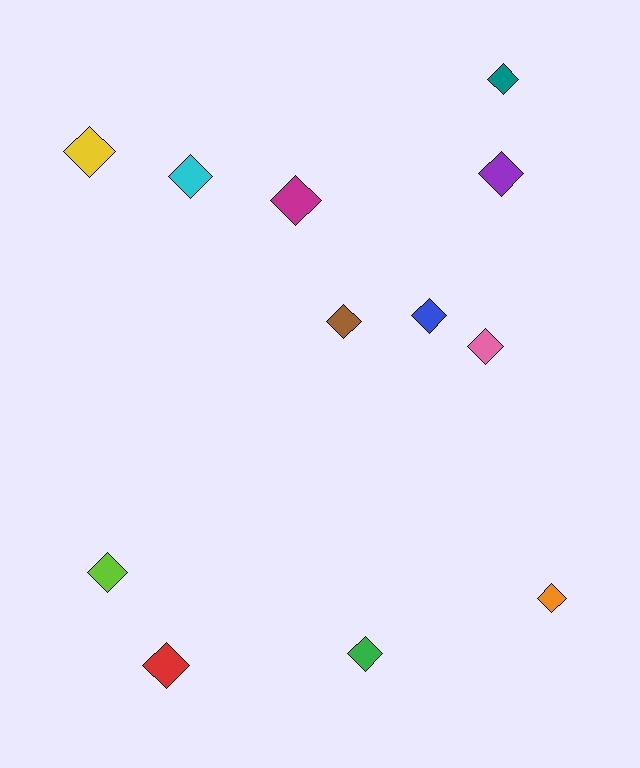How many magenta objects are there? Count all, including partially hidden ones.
There is 1 magenta object.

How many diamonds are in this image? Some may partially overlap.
There are 12 diamonds.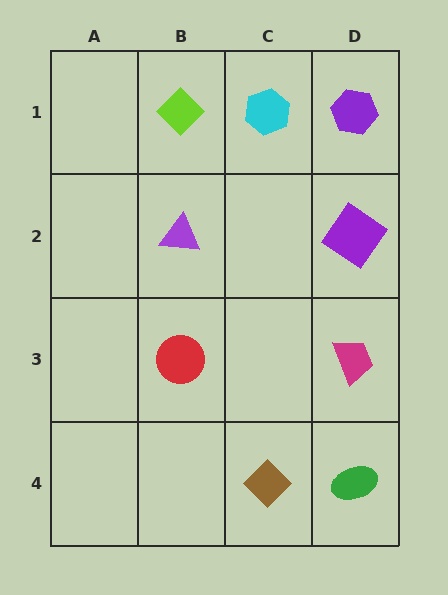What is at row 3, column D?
A magenta trapezoid.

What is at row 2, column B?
A purple triangle.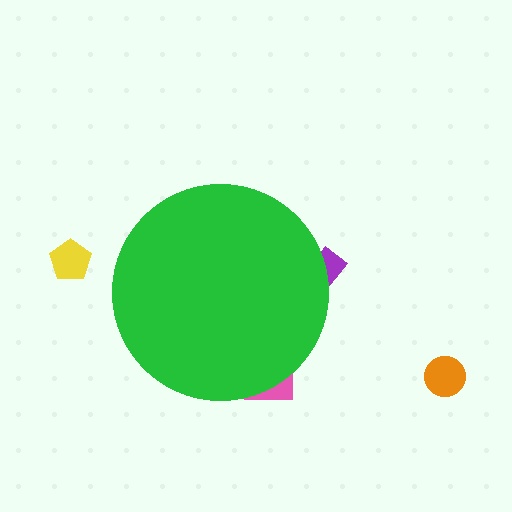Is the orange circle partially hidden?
No, the orange circle is fully visible.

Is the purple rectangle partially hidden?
Yes, the purple rectangle is partially hidden behind the green circle.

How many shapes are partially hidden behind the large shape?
2 shapes are partially hidden.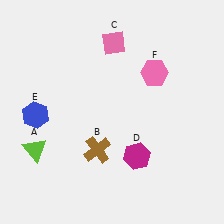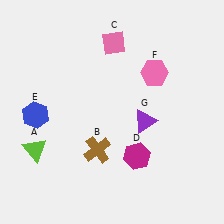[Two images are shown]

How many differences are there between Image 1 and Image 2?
There is 1 difference between the two images.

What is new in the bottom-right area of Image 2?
A purple triangle (G) was added in the bottom-right area of Image 2.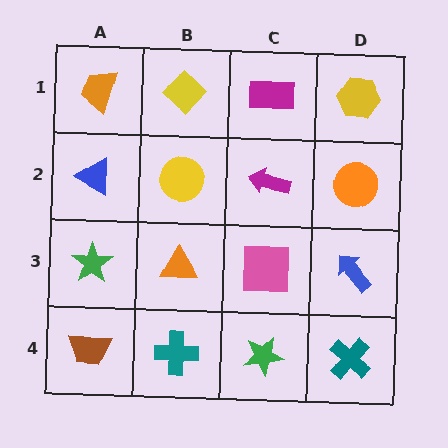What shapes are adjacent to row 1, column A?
A blue triangle (row 2, column A), a yellow diamond (row 1, column B).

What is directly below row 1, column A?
A blue triangle.